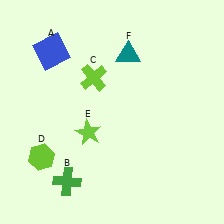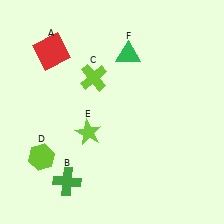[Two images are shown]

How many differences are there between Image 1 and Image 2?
There are 2 differences between the two images.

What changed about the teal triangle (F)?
In Image 1, F is teal. In Image 2, it changed to green.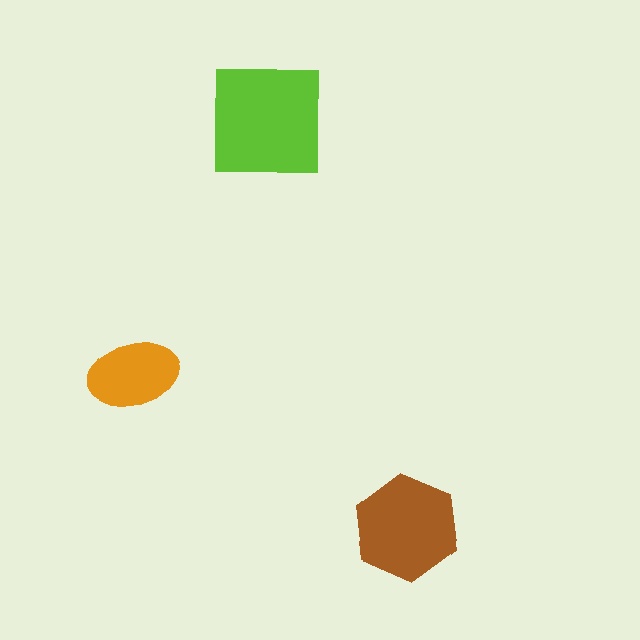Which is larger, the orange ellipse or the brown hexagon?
The brown hexagon.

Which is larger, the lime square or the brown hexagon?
The lime square.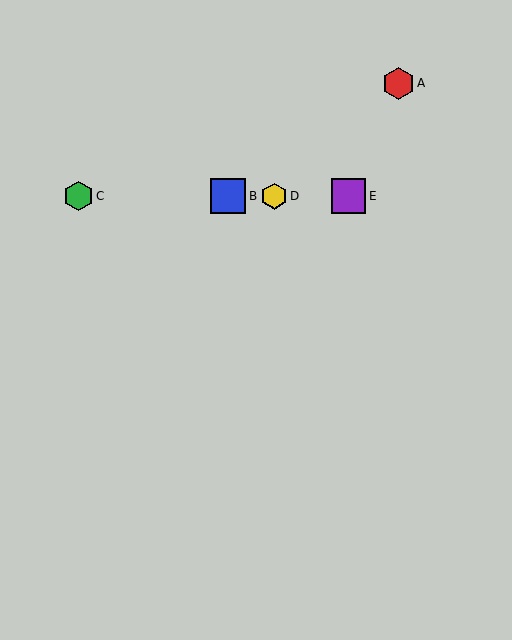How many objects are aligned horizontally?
4 objects (B, C, D, E) are aligned horizontally.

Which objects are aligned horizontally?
Objects B, C, D, E are aligned horizontally.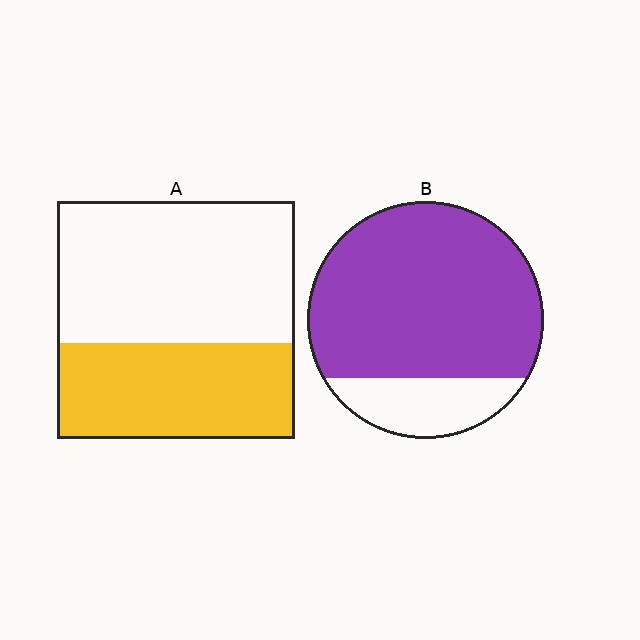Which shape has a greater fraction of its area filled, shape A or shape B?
Shape B.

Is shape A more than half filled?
No.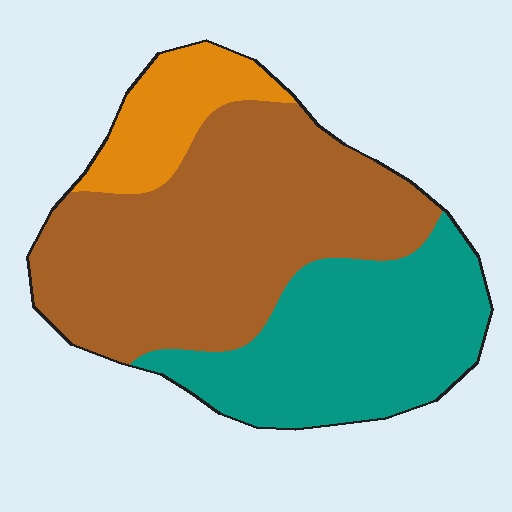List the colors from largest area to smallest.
From largest to smallest: brown, teal, orange.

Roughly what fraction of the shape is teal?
Teal covers roughly 35% of the shape.